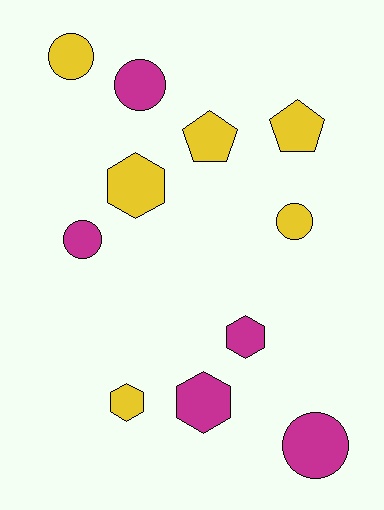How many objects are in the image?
There are 11 objects.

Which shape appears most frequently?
Circle, with 5 objects.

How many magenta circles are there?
There are 3 magenta circles.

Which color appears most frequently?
Yellow, with 6 objects.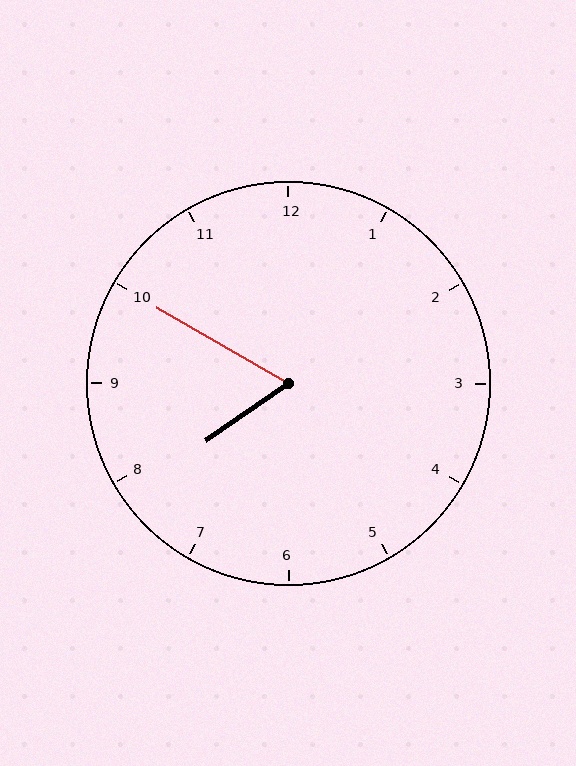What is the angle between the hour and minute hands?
Approximately 65 degrees.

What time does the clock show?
7:50.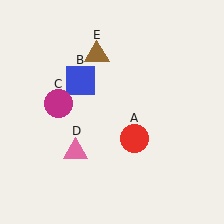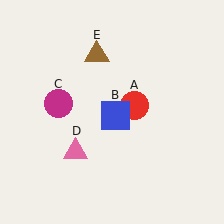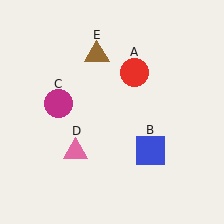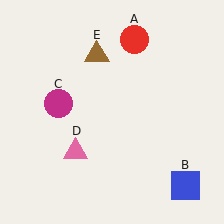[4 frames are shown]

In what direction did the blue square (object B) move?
The blue square (object B) moved down and to the right.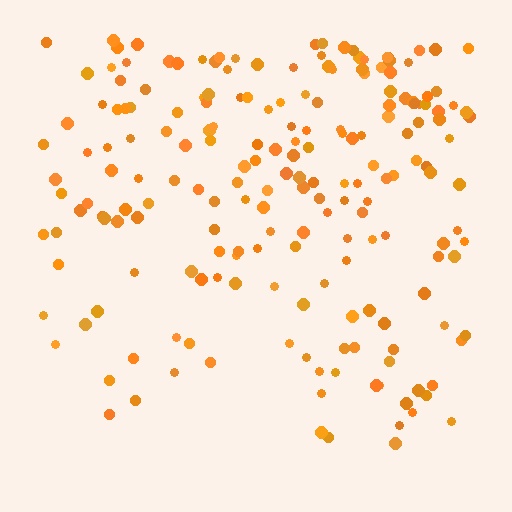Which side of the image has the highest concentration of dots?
The top.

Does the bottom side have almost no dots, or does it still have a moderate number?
Still a moderate number, just noticeably fewer than the top.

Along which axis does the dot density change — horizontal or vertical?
Vertical.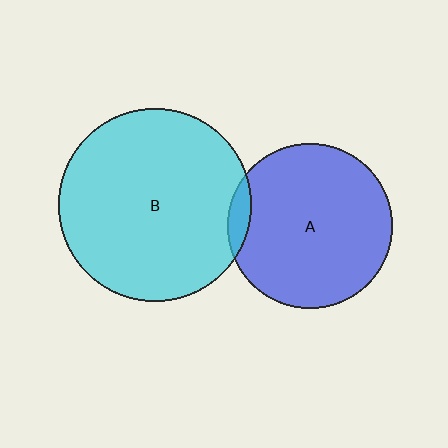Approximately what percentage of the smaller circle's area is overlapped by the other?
Approximately 5%.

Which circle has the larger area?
Circle B (cyan).